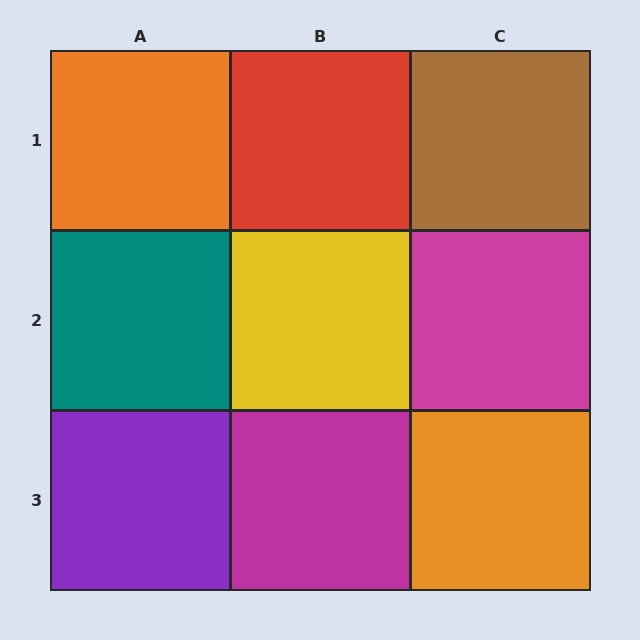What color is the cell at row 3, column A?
Purple.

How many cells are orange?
2 cells are orange.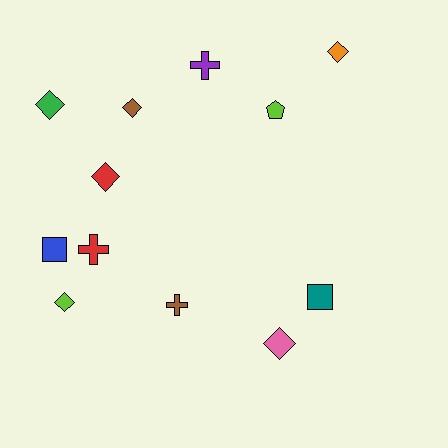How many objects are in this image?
There are 12 objects.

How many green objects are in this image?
There is 1 green object.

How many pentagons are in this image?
There is 1 pentagon.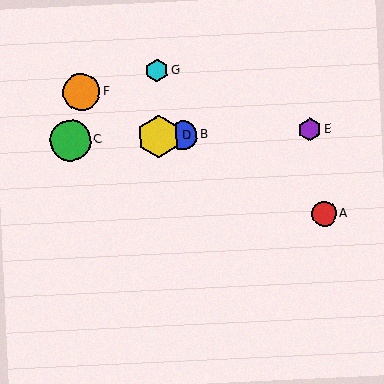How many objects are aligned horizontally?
4 objects (B, C, D, E) are aligned horizontally.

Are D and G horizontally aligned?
No, D is at y≈137 and G is at y≈71.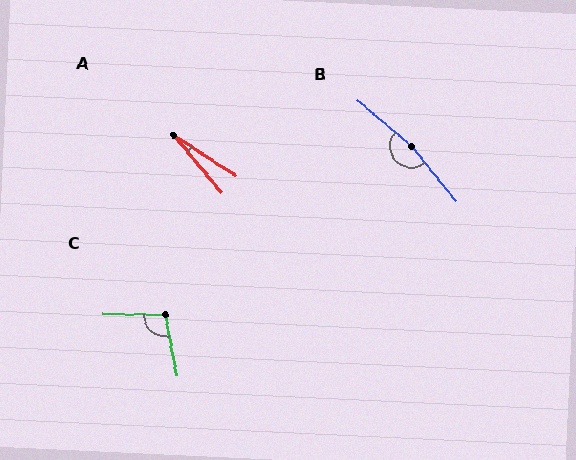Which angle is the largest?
B, at approximately 169 degrees.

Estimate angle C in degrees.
Approximately 101 degrees.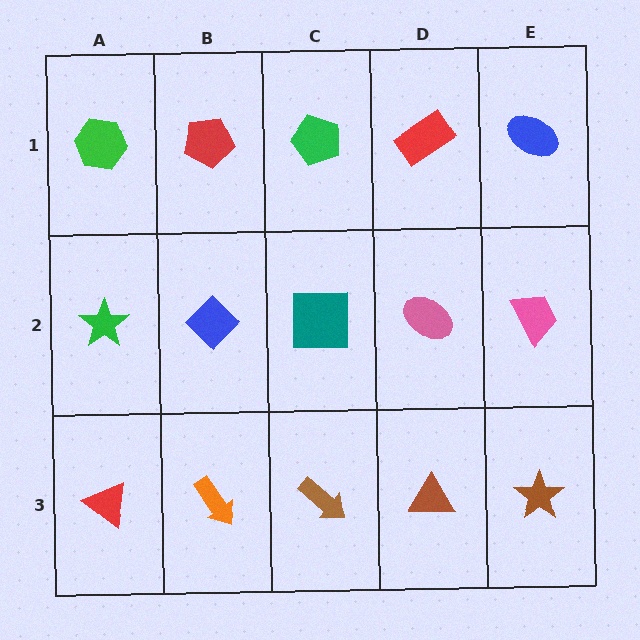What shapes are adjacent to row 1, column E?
A pink trapezoid (row 2, column E), a red rectangle (row 1, column D).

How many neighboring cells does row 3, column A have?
2.